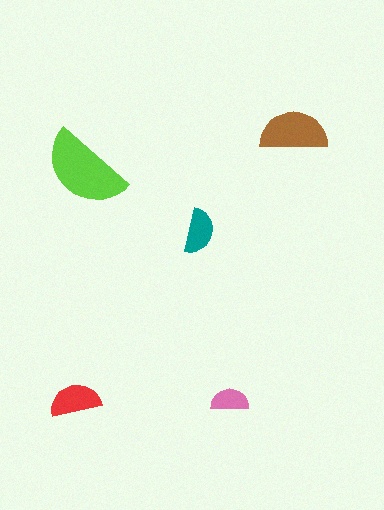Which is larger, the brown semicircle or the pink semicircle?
The brown one.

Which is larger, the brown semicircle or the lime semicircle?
The lime one.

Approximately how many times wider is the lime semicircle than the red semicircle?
About 1.5 times wider.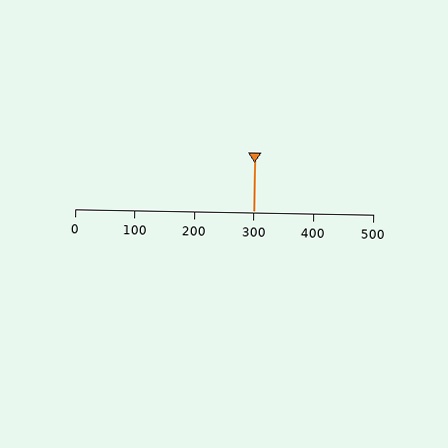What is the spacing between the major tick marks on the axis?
The major ticks are spaced 100 apart.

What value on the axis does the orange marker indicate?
The marker indicates approximately 300.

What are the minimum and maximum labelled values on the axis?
The axis runs from 0 to 500.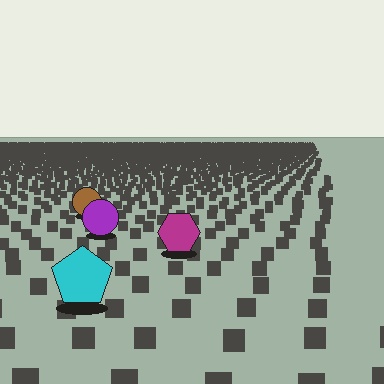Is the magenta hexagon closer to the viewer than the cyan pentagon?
No. The cyan pentagon is closer — you can tell from the texture gradient: the ground texture is coarser near it.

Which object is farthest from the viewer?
The brown circle is farthest from the viewer. It appears smaller and the ground texture around it is denser.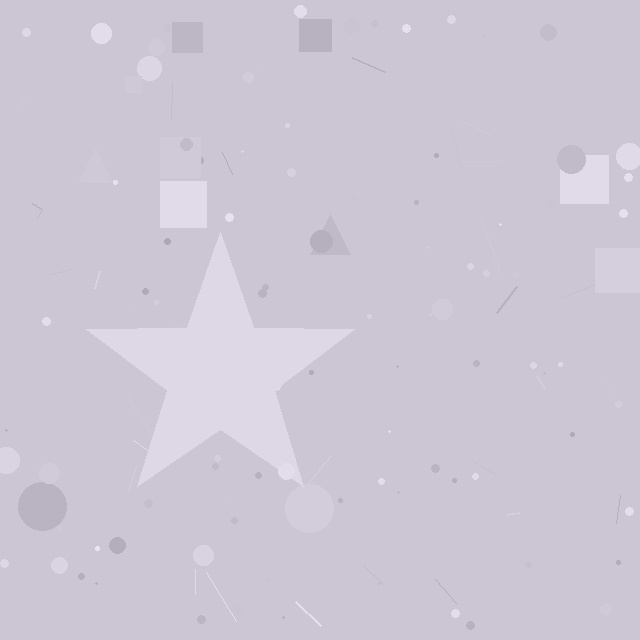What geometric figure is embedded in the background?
A star is embedded in the background.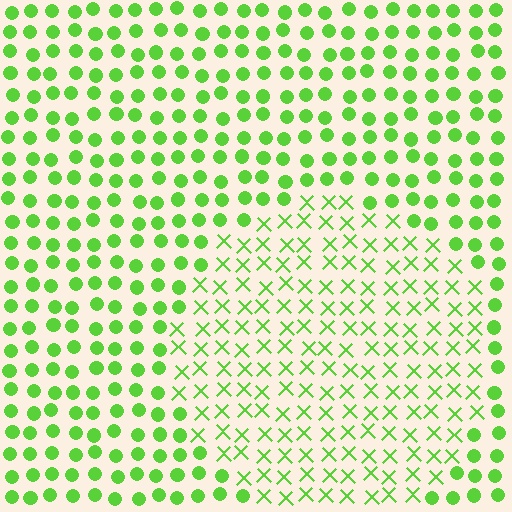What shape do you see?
I see a circle.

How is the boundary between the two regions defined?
The boundary is defined by a change in element shape: X marks inside vs. circles outside. All elements share the same color and spacing.